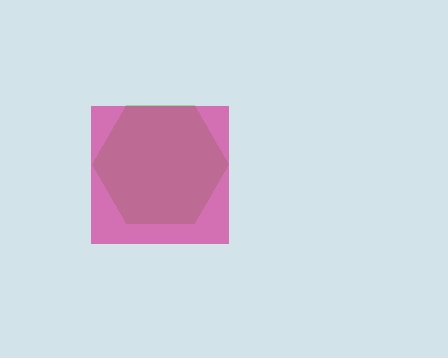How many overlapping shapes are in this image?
There are 2 overlapping shapes in the image.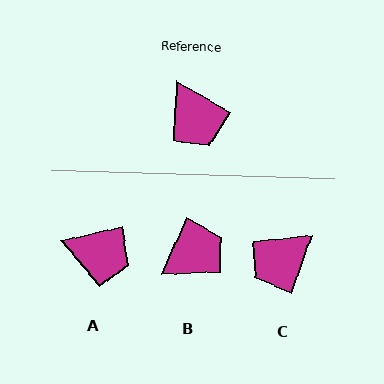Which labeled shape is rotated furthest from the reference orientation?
B, about 96 degrees away.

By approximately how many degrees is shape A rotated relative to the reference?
Approximately 44 degrees counter-clockwise.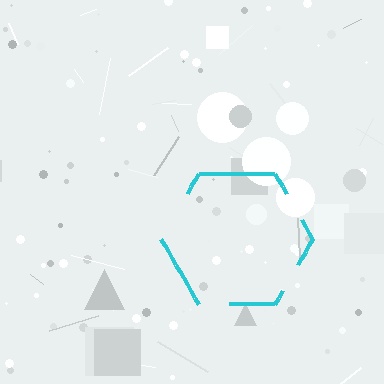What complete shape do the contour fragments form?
The contour fragments form a hexagon.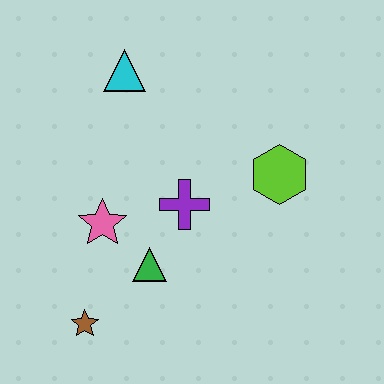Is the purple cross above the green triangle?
Yes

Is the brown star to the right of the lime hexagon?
No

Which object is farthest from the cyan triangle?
The brown star is farthest from the cyan triangle.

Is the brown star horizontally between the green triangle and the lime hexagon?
No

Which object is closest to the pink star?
The green triangle is closest to the pink star.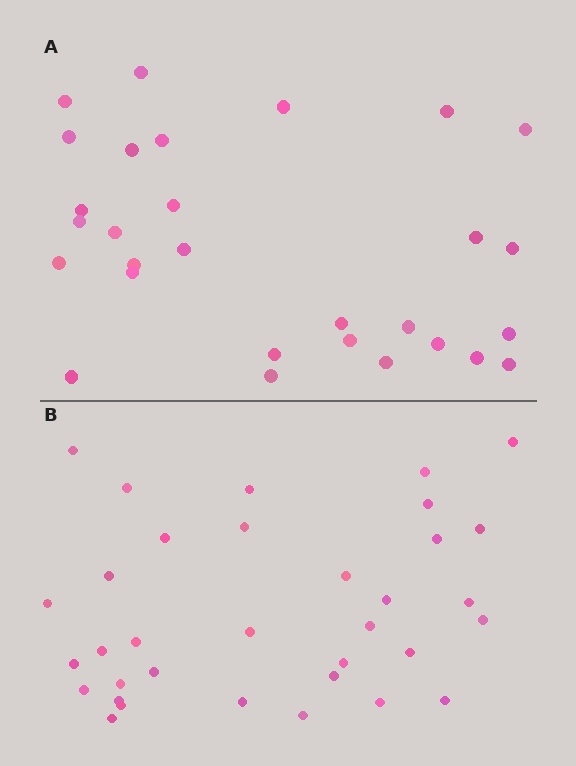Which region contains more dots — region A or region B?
Region B (the bottom region) has more dots.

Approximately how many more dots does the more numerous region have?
Region B has about 5 more dots than region A.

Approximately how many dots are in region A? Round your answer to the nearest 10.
About 30 dots. (The exact count is 29, which rounds to 30.)